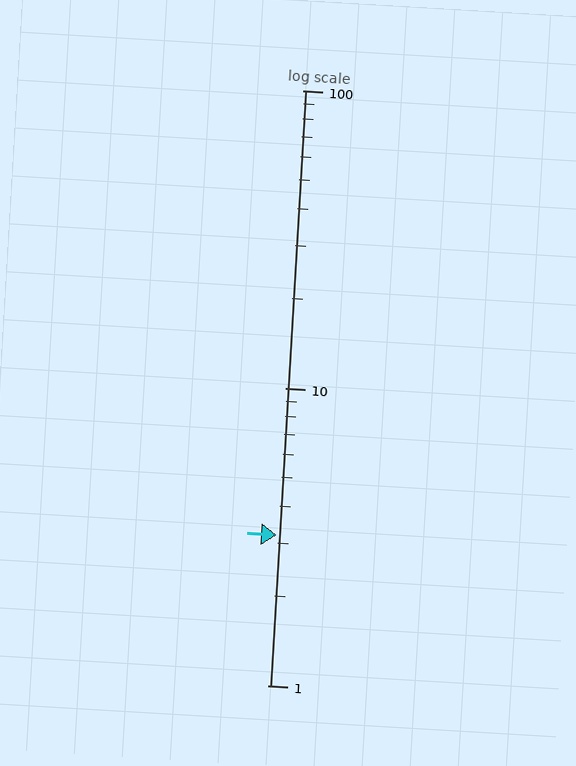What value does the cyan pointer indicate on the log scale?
The pointer indicates approximately 3.2.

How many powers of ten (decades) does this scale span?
The scale spans 2 decades, from 1 to 100.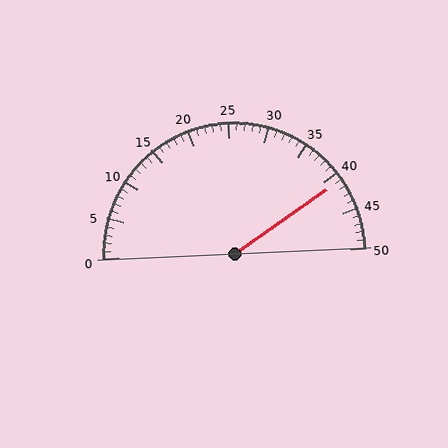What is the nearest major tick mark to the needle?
The nearest major tick mark is 40.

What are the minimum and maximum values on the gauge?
The gauge ranges from 0 to 50.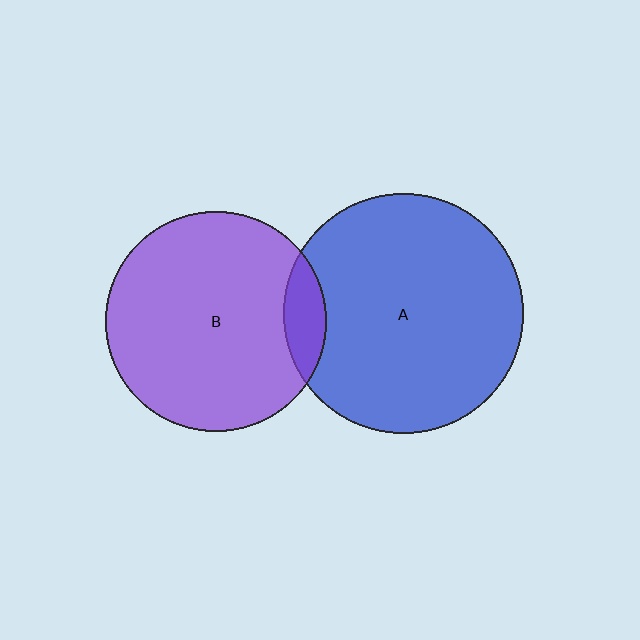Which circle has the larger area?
Circle A (blue).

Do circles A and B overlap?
Yes.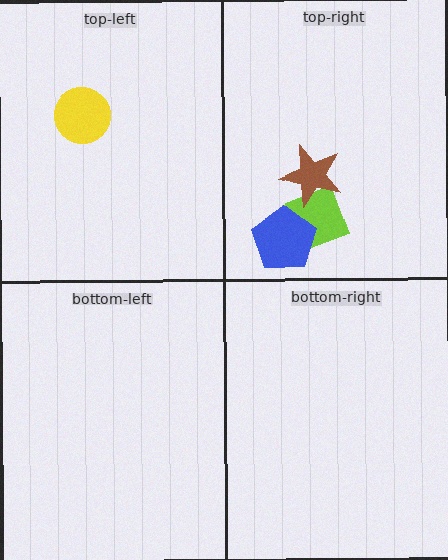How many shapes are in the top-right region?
3.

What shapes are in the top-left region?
The yellow circle.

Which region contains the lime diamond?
The top-right region.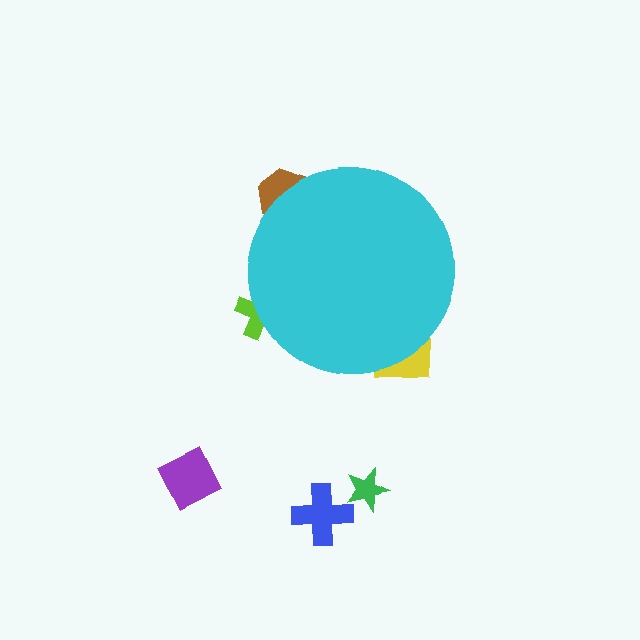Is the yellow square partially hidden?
Yes, the yellow square is partially hidden behind the cyan circle.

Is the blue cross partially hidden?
No, the blue cross is fully visible.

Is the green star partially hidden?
No, the green star is fully visible.